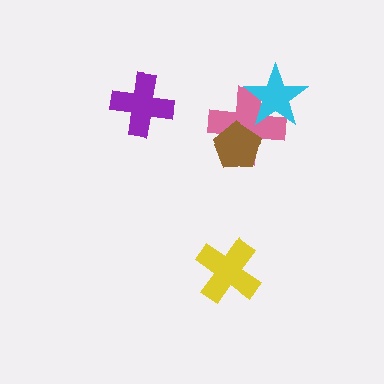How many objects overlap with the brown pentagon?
1 object overlaps with the brown pentagon.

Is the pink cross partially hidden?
Yes, it is partially covered by another shape.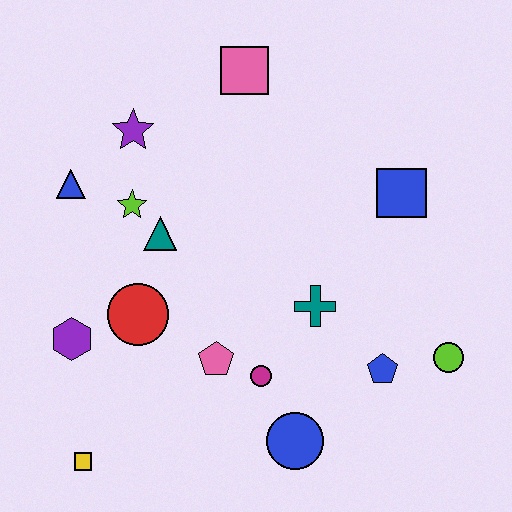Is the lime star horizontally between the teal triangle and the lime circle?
No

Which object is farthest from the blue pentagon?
The blue triangle is farthest from the blue pentagon.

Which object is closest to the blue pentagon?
The lime circle is closest to the blue pentagon.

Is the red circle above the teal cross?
No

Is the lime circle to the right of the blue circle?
Yes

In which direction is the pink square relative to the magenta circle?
The pink square is above the magenta circle.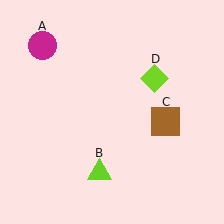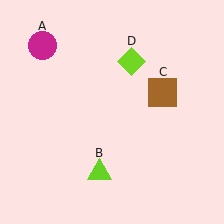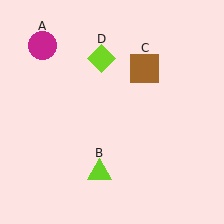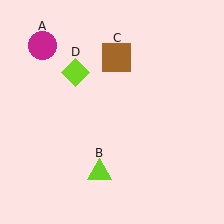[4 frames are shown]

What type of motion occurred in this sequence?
The brown square (object C), lime diamond (object D) rotated counterclockwise around the center of the scene.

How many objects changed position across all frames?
2 objects changed position: brown square (object C), lime diamond (object D).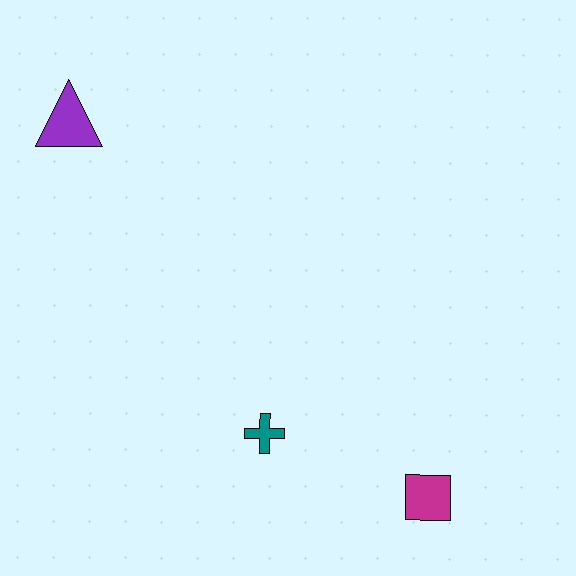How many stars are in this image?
There are no stars.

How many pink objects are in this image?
There are no pink objects.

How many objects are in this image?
There are 3 objects.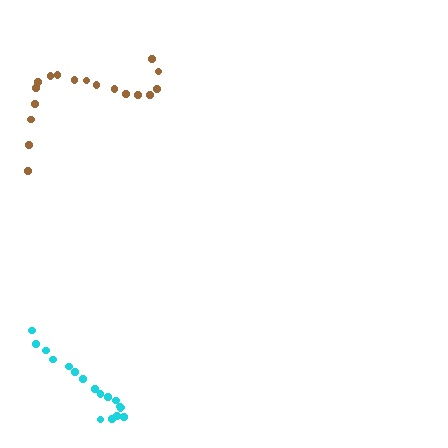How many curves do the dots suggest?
There are 2 distinct paths.